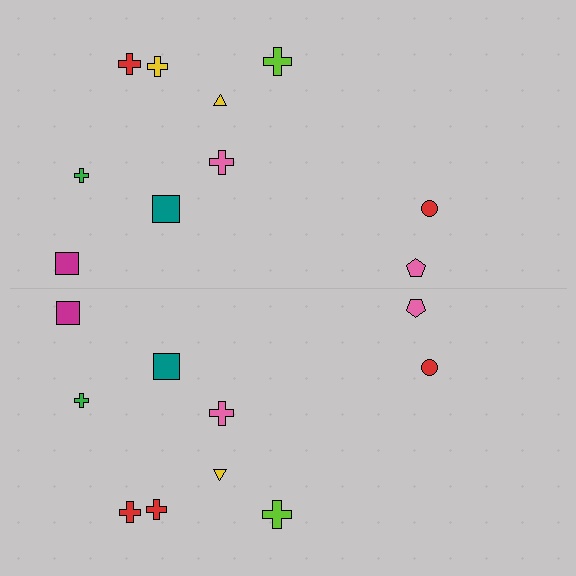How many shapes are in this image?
There are 20 shapes in this image.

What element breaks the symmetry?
The red cross on the bottom side breaks the symmetry — its mirror counterpart is yellow.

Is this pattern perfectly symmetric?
No, the pattern is not perfectly symmetric. The red cross on the bottom side breaks the symmetry — its mirror counterpart is yellow.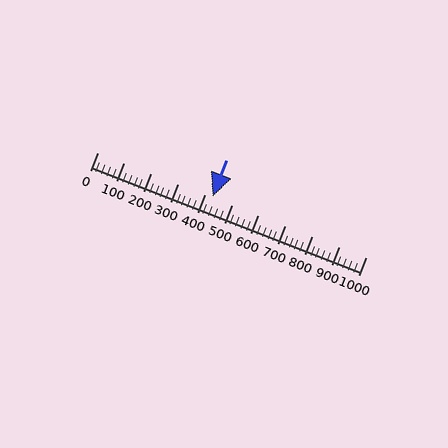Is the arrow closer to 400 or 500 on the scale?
The arrow is closer to 400.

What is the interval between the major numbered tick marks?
The major tick marks are spaced 100 units apart.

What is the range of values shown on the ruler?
The ruler shows values from 0 to 1000.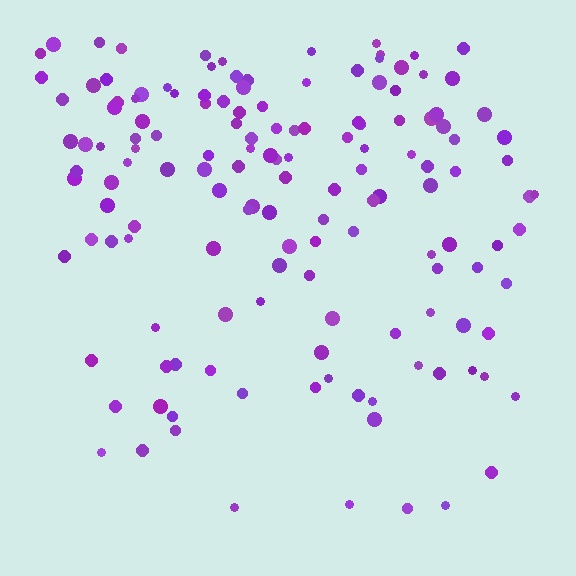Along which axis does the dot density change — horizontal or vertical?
Vertical.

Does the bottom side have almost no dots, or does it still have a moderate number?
Still a moderate number, just noticeably fewer than the top.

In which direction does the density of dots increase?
From bottom to top, with the top side densest.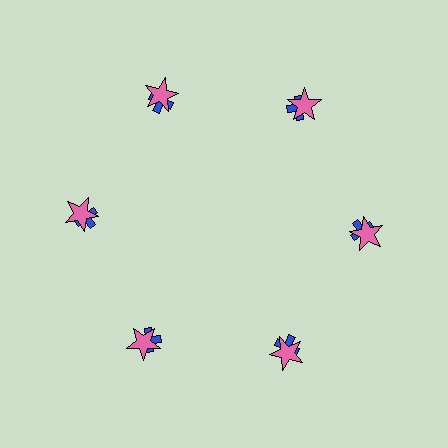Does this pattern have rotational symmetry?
Yes, this pattern has 6-fold rotational symmetry. It looks the same after rotating 60 degrees around the center.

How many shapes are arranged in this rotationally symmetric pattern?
There are 12 shapes, arranged in 6 groups of 2.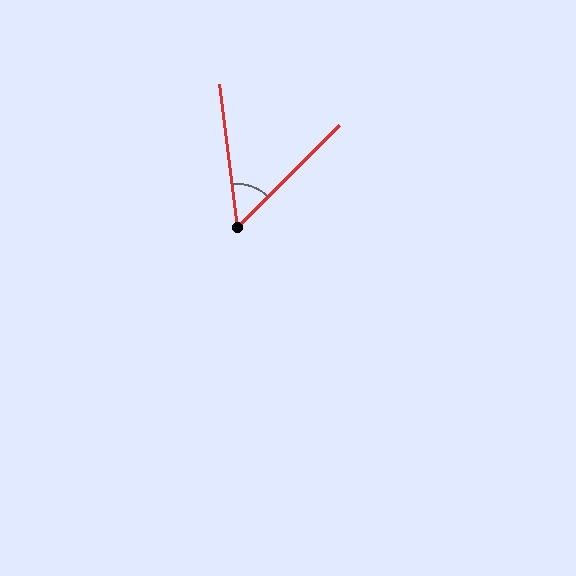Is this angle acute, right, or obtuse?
It is acute.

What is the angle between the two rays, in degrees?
Approximately 52 degrees.